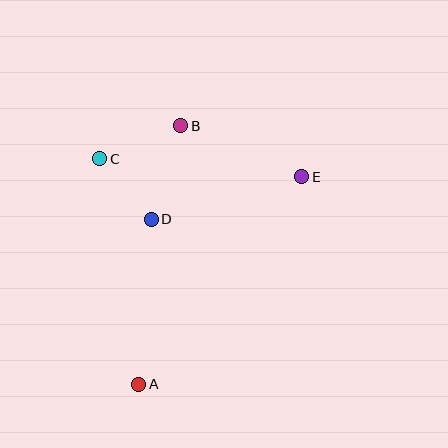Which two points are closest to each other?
Points C and D are closest to each other.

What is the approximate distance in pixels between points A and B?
The distance between A and B is approximately 262 pixels.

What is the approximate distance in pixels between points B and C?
The distance between B and C is approximately 88 pixels.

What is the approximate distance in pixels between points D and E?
The distance between D and E is approximately 156 pixels.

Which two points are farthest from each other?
Points A and E are farthest from each other.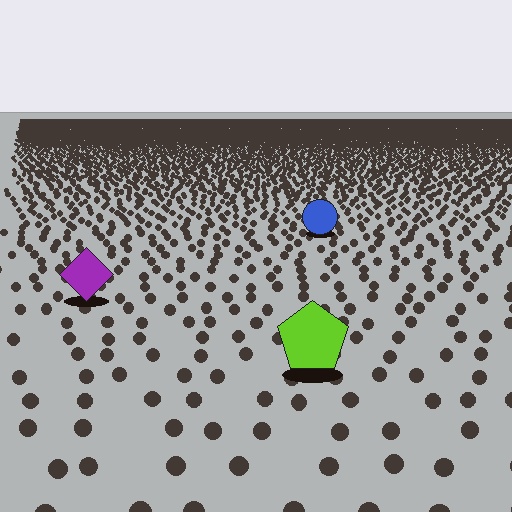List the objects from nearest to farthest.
From nearest to farthest: the lime pentagon, the purple diamond, the blue circle.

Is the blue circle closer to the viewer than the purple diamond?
No. The purple diamond is closer — you can tell from the texture gradient: the ground texture is coarser near it.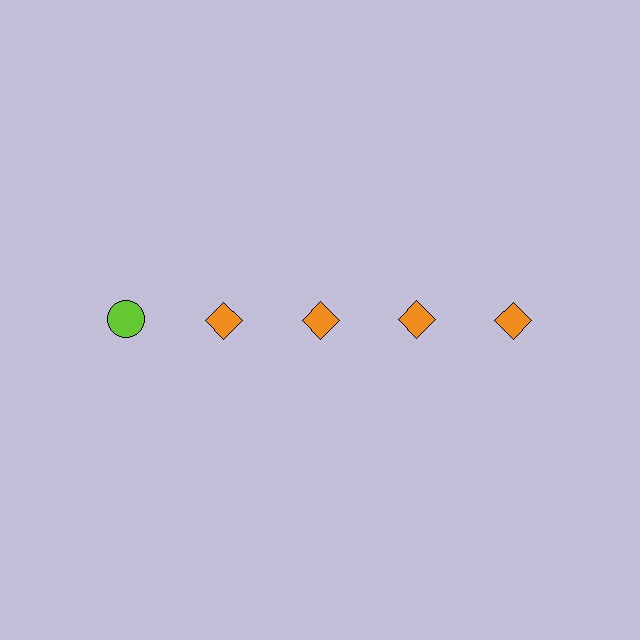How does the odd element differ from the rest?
It differs in both color (lime instead of orange) and shape (circle instead of diamond).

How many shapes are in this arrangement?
There are 5 shapes arranged in a grid pattern.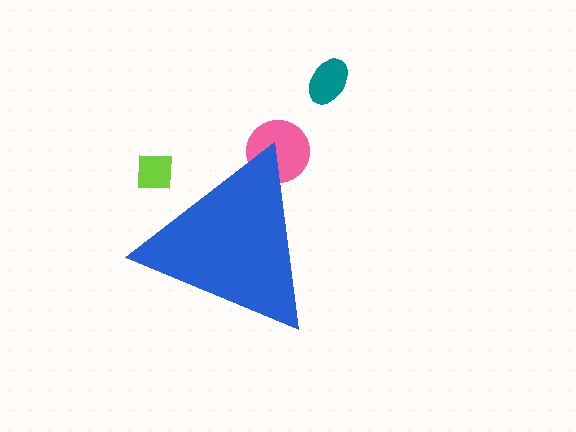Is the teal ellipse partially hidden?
No, the teal ellipse is fully visible.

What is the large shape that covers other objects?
A blue triangle.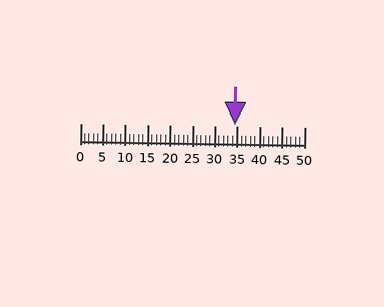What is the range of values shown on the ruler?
The ruler shows values from 0 to 50.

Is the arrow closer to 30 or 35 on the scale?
The arrow is closer to 35.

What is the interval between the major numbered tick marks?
The major tick marks are spaced 5 units apart.